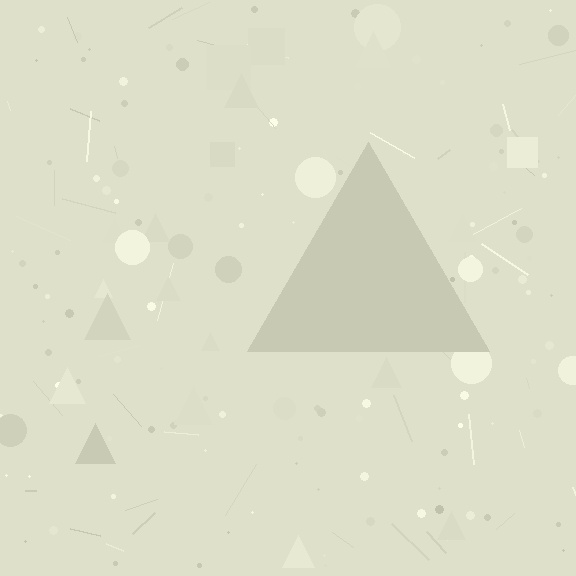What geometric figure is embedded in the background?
A triangle is embedded in the background.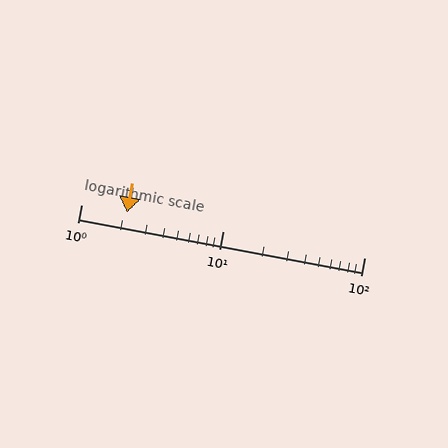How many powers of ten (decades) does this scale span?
The scale spans 2 decades, from 1 to 100.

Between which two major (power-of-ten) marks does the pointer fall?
The pointer is between 1 and 10.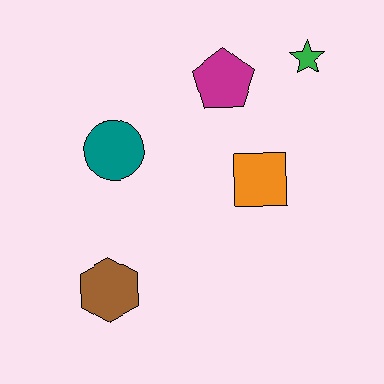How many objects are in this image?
There are 5 objects.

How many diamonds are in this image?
There are no diamonds.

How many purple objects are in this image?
There are no purple objects.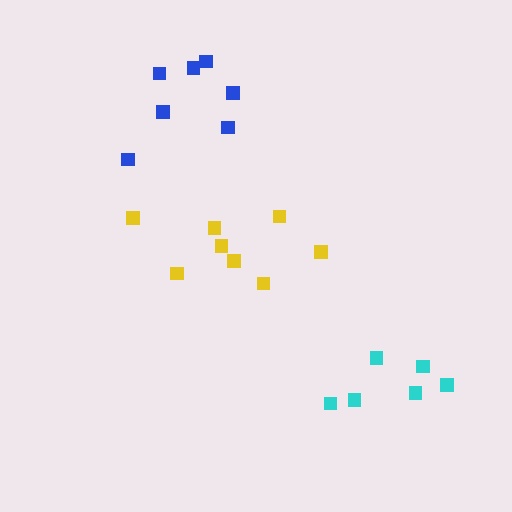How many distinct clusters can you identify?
There are 3 distinct clusters.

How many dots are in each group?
Group 1: 7 dots, Group 2: 8 dots, Group 3: 6 dots (21 total).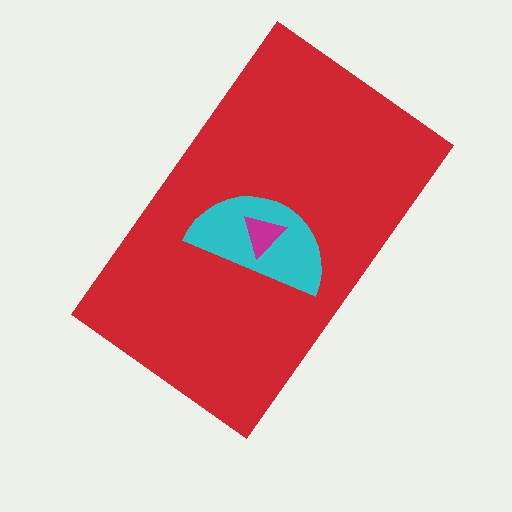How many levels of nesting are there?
3.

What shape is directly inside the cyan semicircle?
The magenta triangle.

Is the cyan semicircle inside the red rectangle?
Yes.